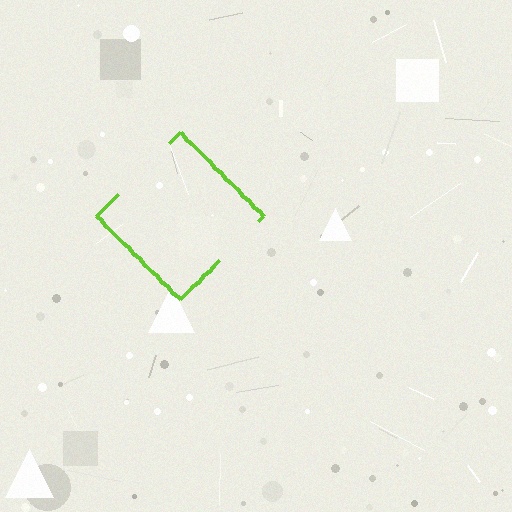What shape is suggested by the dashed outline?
The dashed outline suggests a diamond.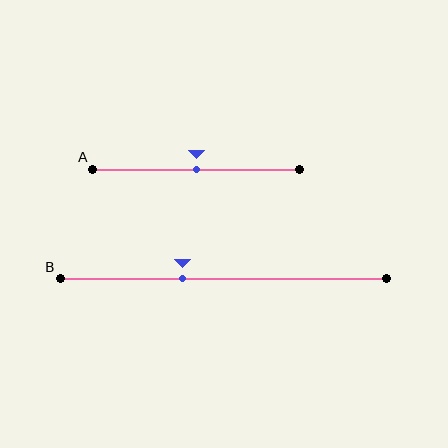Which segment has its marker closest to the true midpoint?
Segment A has its marker closest to the true midpoint.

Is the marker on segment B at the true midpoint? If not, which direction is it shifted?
No, the marker on segment B is shifted to the left by about 12% of the segment length.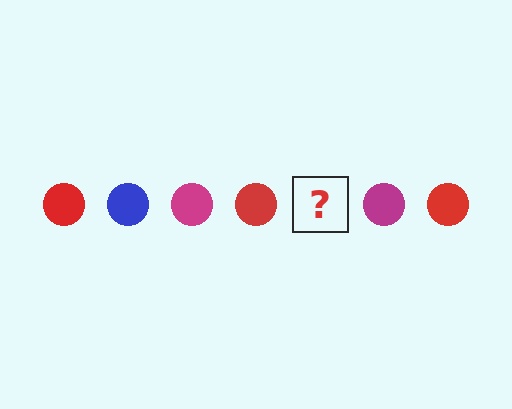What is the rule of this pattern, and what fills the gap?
The rule is that the pattern cycles through red, blue, magenta circles. The gap should be filled with a blue circle.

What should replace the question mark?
The question mark should be replaced with a blue circle.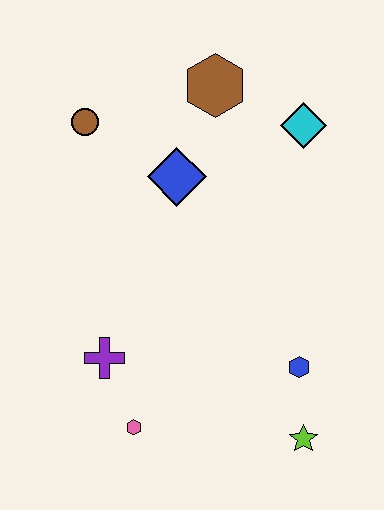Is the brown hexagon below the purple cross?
No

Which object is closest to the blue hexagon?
The lime star is closest to the blue hexagon.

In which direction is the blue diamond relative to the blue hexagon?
The blue diamond is above the blue hexagon.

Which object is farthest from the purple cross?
The cyan diamond is farthest from the purple cross.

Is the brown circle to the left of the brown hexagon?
Yes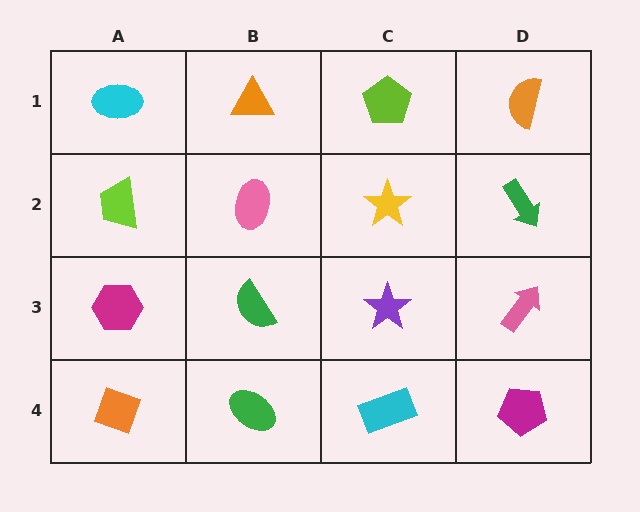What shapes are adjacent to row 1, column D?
A green arrow (row 2, column D), a lime pentagon (row 1, column C).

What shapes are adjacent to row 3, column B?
A pink ellipse (row 2, column B), a green ellipse (row 4, column B), a magenta hexagon (row 3, column A), a purple star (row 3, column C).